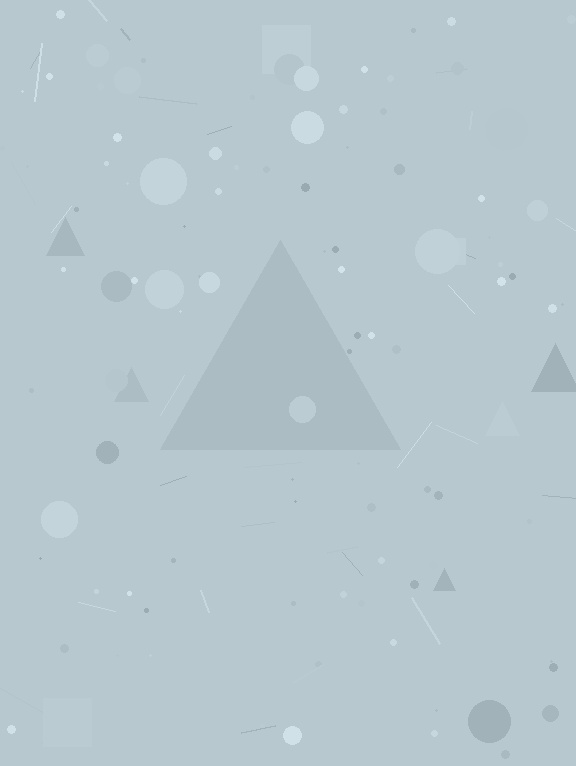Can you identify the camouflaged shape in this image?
The camouflaged shape is a triangle.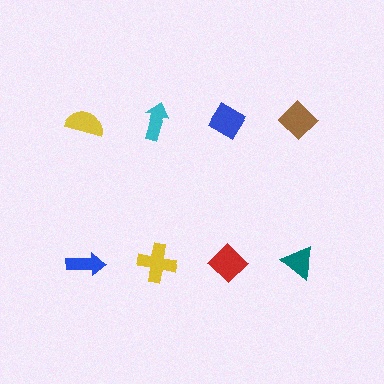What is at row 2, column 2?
A yellow cross.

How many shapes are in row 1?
4 shapes.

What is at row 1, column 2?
A cyan arrow.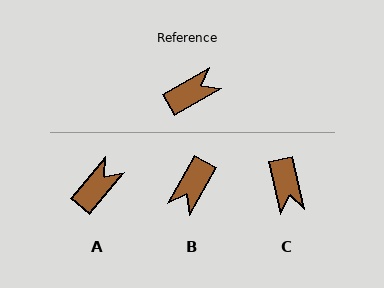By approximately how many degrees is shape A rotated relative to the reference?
Approximately 20 degrees counter-clockwise.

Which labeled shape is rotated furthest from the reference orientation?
B, about 149 degrees away.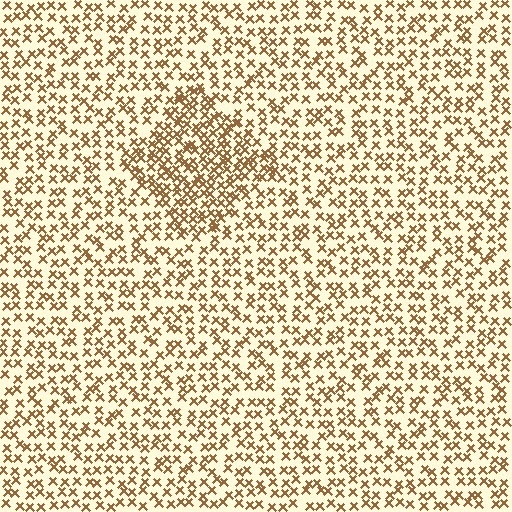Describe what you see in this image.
The image contains small brown elements arranged at two different densities. A diamond-shaped region is visible where the elements are more densely packed than the surrounding area.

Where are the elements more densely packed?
The elements are more densely packed inside the diamond boundary.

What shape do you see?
I see a diamond.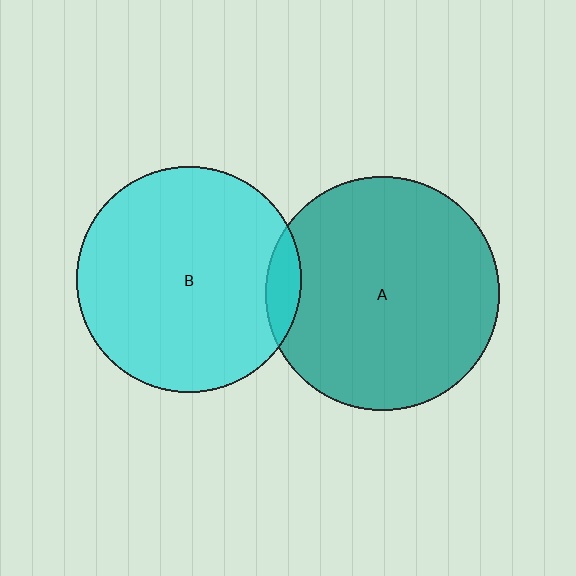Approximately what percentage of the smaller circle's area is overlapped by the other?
Approximately 5%.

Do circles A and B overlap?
Yes.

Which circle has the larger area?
Circle A (teal).